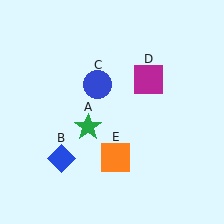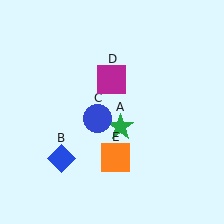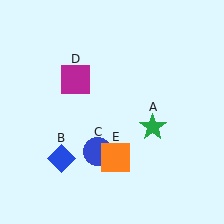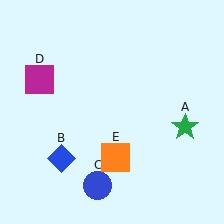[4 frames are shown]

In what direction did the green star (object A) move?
The green star (object A) moved right.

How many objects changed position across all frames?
3 objects changed position: green star (object A), blue circle (object C), magenta square (object D).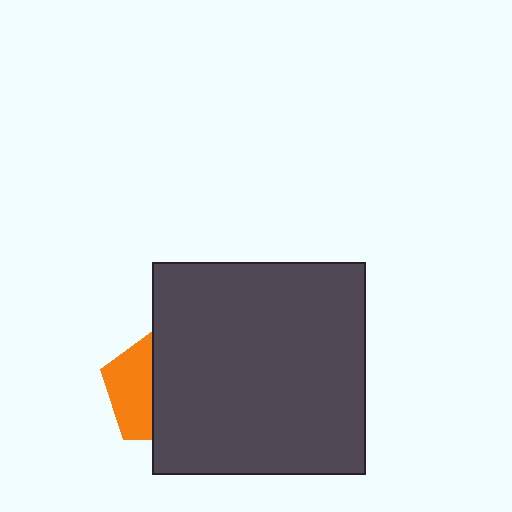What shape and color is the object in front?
The object in front is a dark gray square.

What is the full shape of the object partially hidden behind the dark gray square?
The partially hidden object is an orange pentagon.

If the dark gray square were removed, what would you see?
You would see the complete orange pentagon.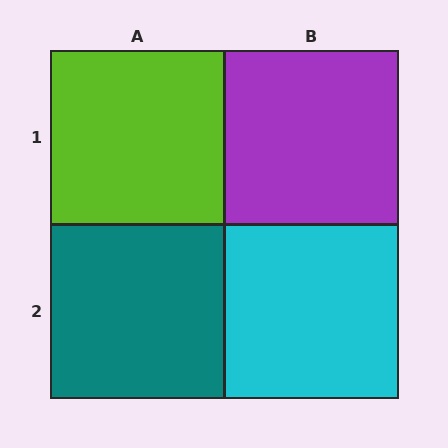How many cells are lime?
1 cell is lime.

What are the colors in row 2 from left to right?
Teal, cyan.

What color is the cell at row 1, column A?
Lime.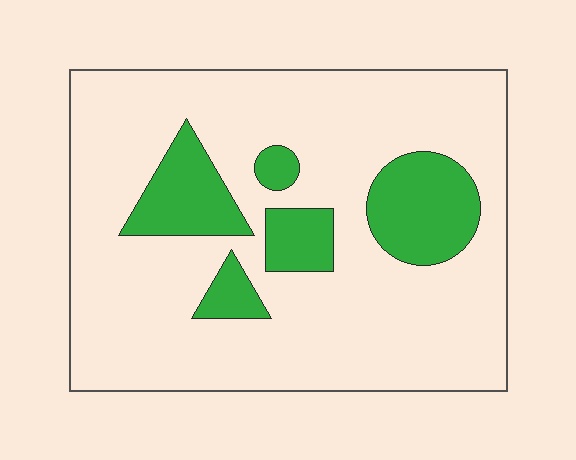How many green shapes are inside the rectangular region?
5.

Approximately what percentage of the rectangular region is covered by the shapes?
Approximately 20%.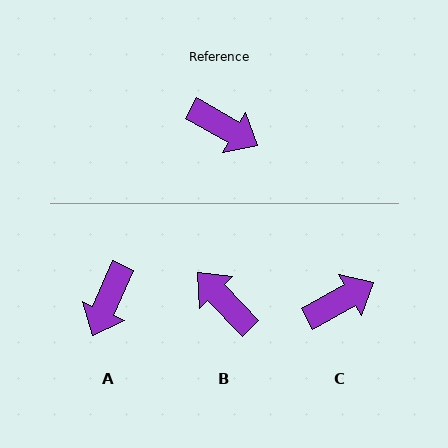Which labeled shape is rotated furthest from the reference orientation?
B, about 163 degrees away.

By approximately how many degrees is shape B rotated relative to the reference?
Approximately 163 degrees counter-clockwise.